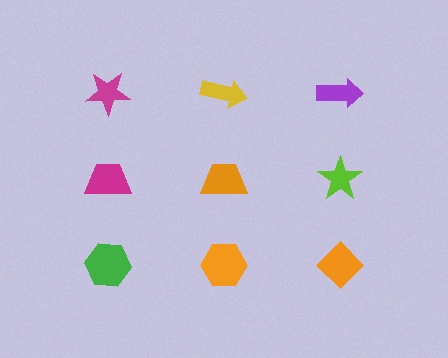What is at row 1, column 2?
A yellow arrow.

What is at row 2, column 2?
An orange trapezoid.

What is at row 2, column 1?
A magenta trapezoid.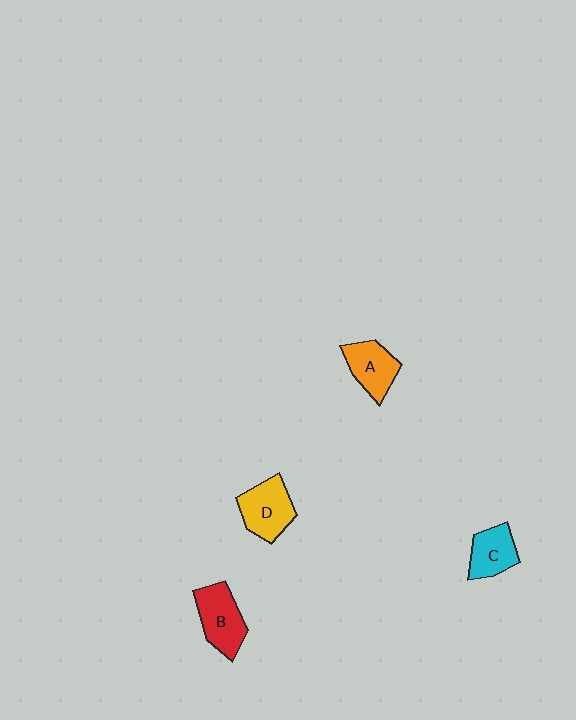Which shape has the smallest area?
Shape C (cyan).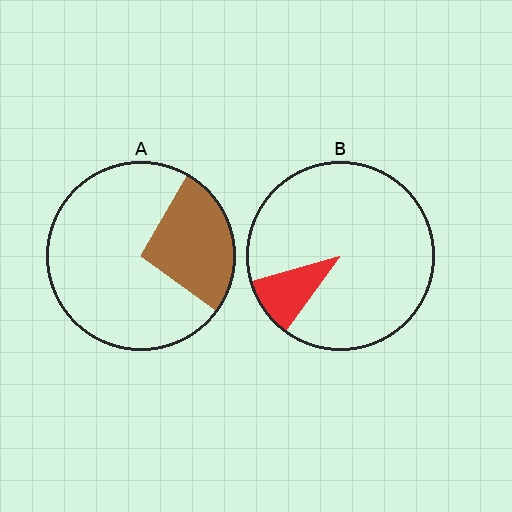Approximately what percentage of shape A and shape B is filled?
A is approximately 25% and B is approximately 10%.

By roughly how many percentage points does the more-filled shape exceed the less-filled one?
By roughly 15 percentage points (A over B).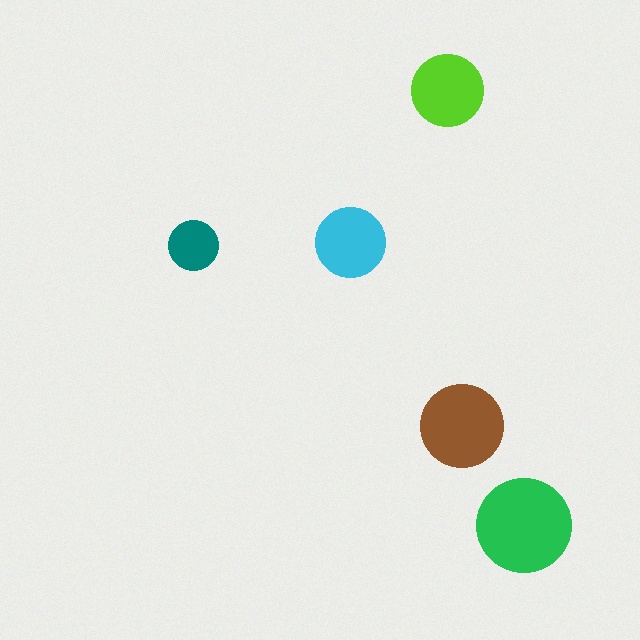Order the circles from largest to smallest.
the green one, the brown one, the lime one, the cyan one, the teal one.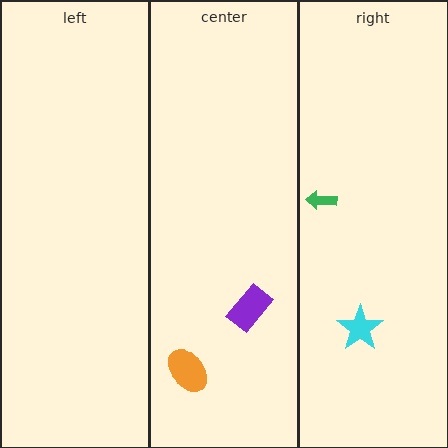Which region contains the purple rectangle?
The center region.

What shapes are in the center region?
The orange ellipse, the purple rectangle.